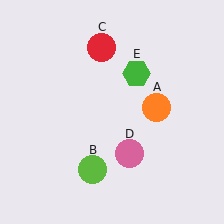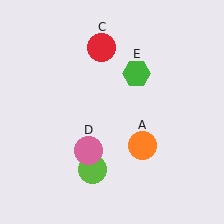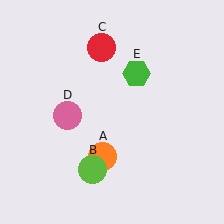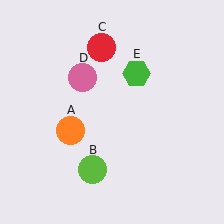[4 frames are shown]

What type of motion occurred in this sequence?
The orange circle (object A), pink circle (object D) rotated clockwise around the center of the scene.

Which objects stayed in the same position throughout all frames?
Lime circle (object B) and red circle (object C) and green hexagon (object E) remained stationary.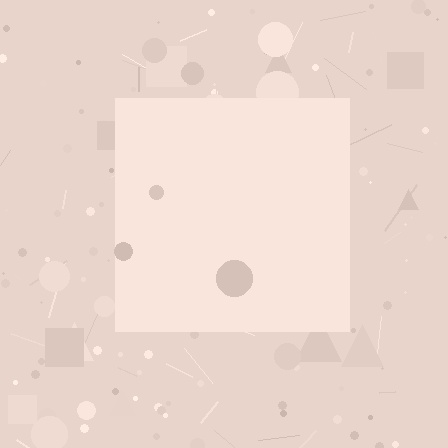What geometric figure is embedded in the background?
A square is embedded in the background.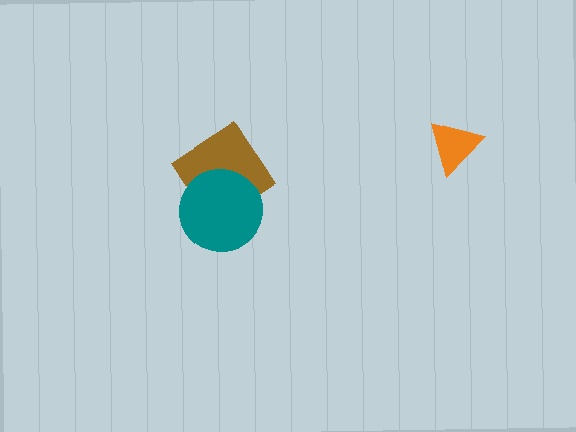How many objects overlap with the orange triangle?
0 objects overlap with the orange triangle.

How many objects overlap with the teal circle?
1 object overlaps with the teal circle.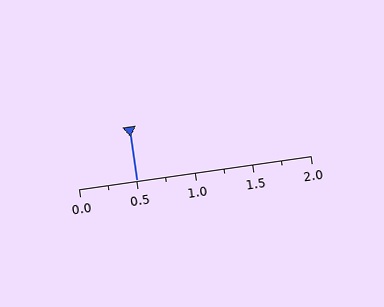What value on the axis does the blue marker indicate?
The marker indicates approximately 0.5.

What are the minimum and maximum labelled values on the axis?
The axis runs from 0.0 to 2.0.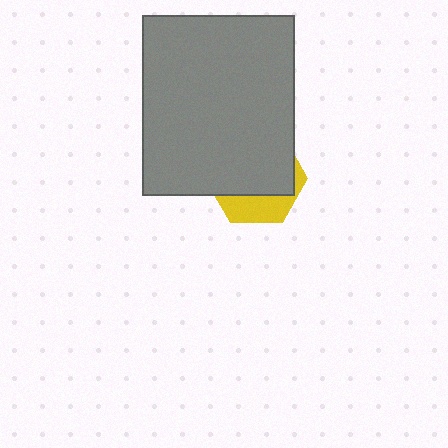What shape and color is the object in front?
The object in front is a gray rectangle.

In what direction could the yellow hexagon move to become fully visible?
The yellow hexagon could move down. That would shift it out from behind the gray rectangle entirely.